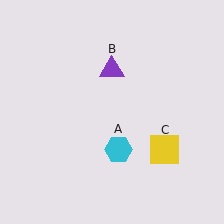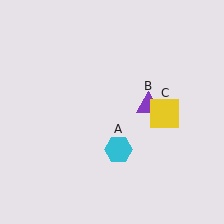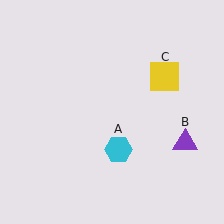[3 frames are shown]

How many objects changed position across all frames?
2 objects changed position: purple triangle (object B), yellow square (object C).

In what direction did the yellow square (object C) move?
The yellow square (object C) moved up.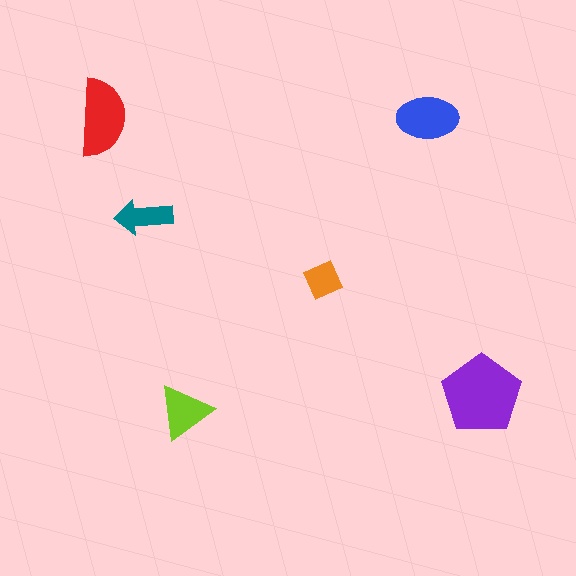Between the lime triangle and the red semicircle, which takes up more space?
The red semicircle.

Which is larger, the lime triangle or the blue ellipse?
The blue ellipse.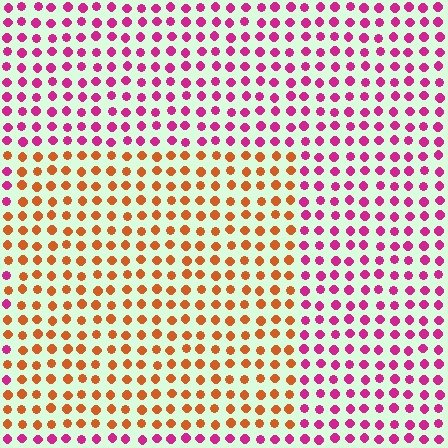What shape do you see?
I see a rectangle.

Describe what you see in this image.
The image is filled with small magenta elements in a uniform arrangement. A rectangle-shaped region is visible where the elements are tinted to a slightly different hue, forming a subtle color boundary.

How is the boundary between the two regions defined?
The boundary is defined purely by a slight shift in hue (about 58 degrees). Spacing, size, and orientation are identical on both sides.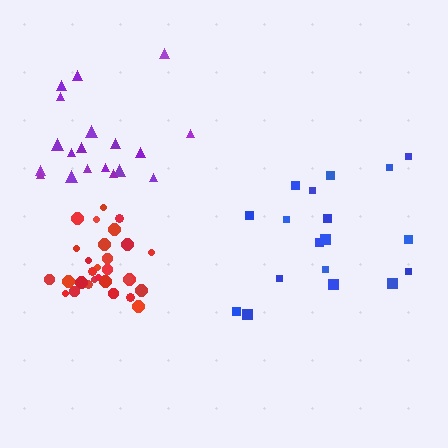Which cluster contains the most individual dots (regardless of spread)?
Red (29).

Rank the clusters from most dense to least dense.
red, purple, blue.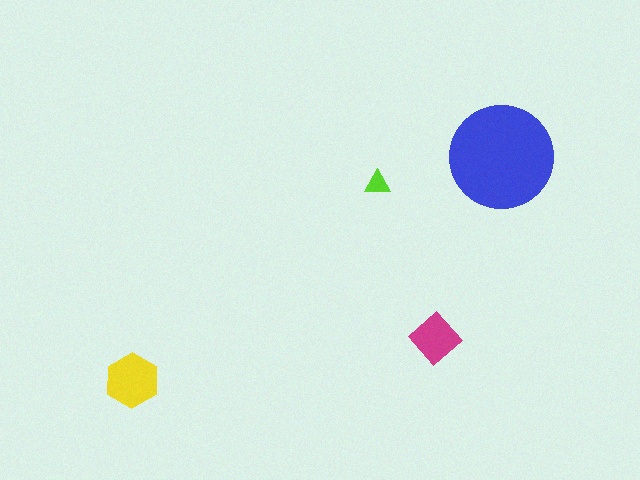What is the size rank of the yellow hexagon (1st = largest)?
2nd.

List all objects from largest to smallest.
The blue circle, the yellow hexagon, the magenta diamond, the lime triangle.